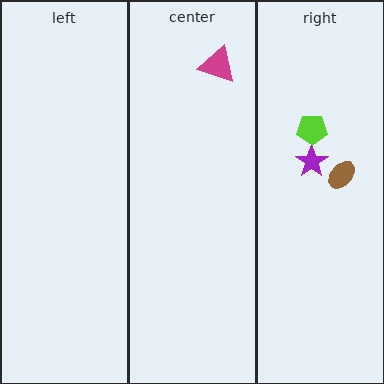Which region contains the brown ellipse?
The right region.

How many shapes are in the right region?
3.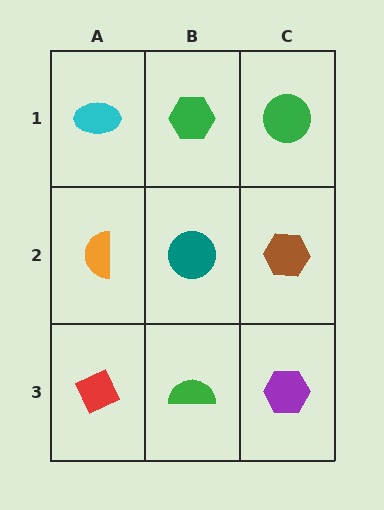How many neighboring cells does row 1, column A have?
2.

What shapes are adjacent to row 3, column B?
A teal circle (row 2, column B), a red diamond (row 3, column A), a purple hexagon (row 3, column C).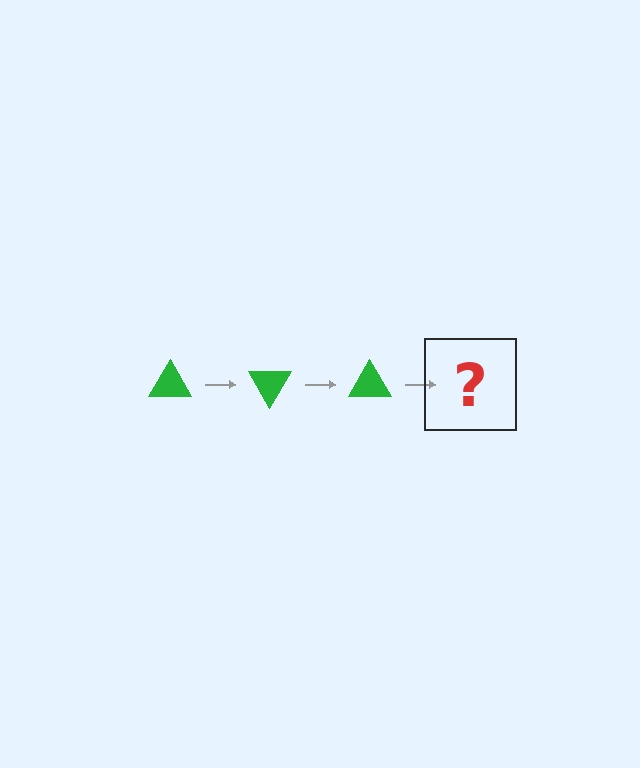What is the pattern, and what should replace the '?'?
The pattern is that the triangle rotates 60 degrees each step. The '?' should be a green triangle rotated 180 degrees.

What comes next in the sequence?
The next element should be a green triangle rotated 180 degrees.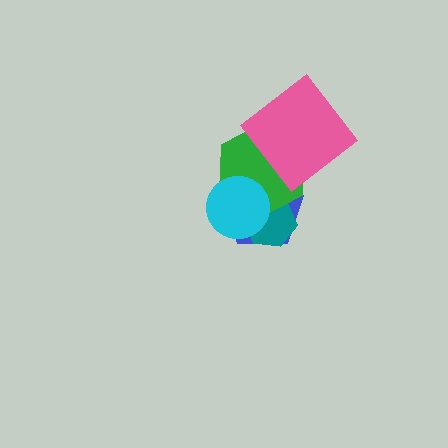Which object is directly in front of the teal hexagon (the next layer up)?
The green hexagon is directly in front of the teal hexagon.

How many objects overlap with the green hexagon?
4 objects overlap with the green hexagon.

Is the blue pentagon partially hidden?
Yes, it is partially covered by another shape.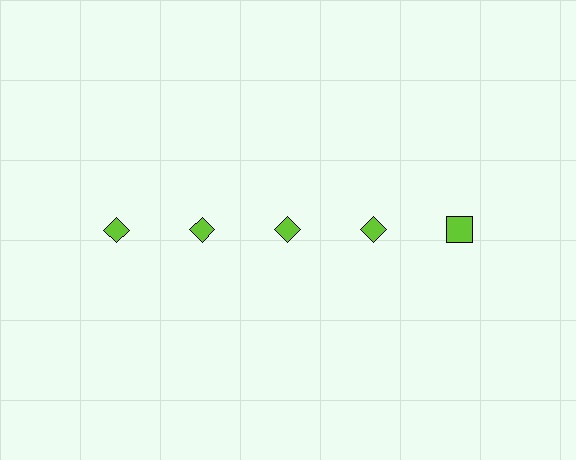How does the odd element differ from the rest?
It has a different shape: square instead of diamond.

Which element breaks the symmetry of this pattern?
The lime square in the top row, rightmost column breaks the symmetry. All other shapes are lime diamonds.